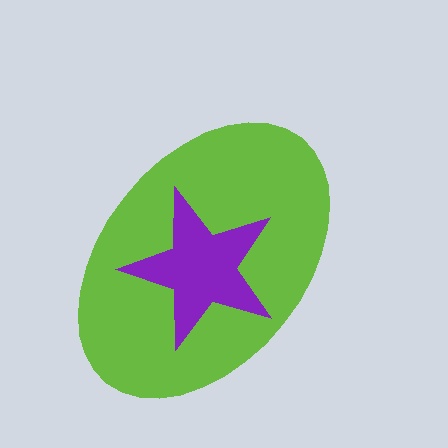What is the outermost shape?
The lime ellipse.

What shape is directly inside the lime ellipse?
The purple star.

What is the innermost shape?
The purple star.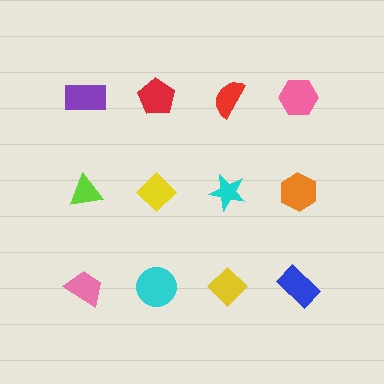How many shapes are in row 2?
4 shapes.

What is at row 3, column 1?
A pink trapezoid.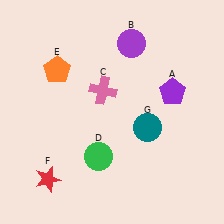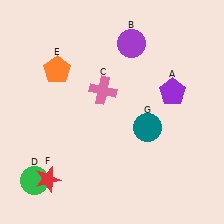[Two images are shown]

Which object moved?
The green circle (D) moved left.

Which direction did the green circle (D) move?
The green circle (D) moved left.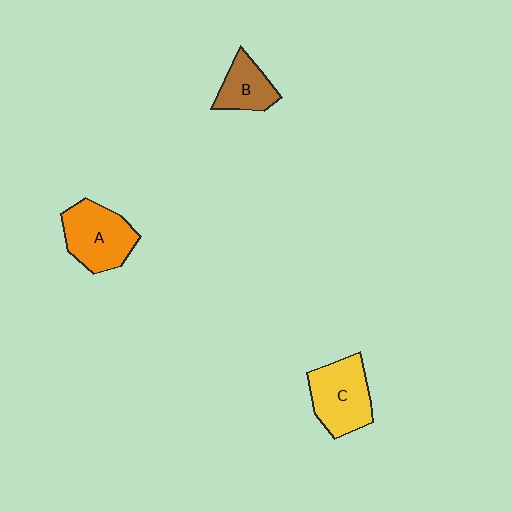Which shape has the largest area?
Shape A (orange).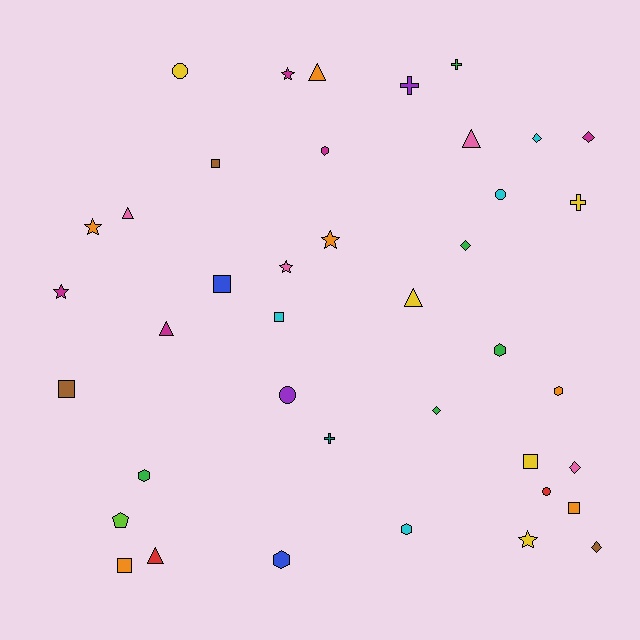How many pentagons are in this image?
There is 1 pentagon.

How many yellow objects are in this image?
There are 5 yellow objects.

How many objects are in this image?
There are 40 objects.